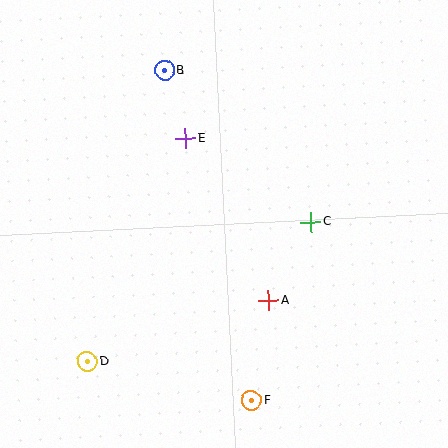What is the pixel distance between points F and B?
The distance between F and B is 341 pixels.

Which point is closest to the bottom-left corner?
Point D is closest to the bottom-left corner.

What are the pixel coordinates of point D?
Point D is at (87, 362).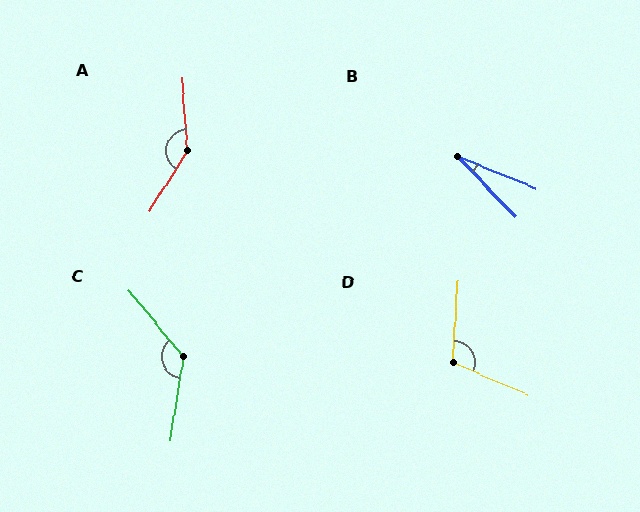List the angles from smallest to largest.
B (24°), D (109°), C (131°), A (144°).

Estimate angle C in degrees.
Approximately 131 degrees.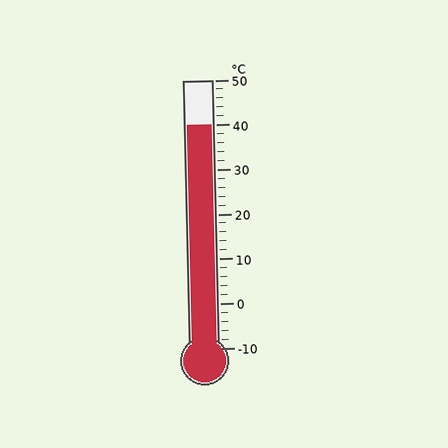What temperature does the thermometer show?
The thermometer shows approximately 40°C.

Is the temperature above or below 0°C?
The temperature is above 0°C.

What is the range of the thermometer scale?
The thermometer scale ranges from -10°C to 50°C.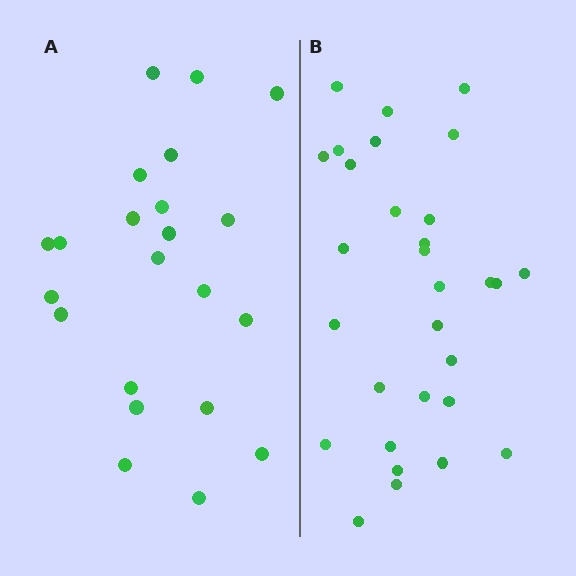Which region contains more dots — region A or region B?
Region B (the right region) has more dots.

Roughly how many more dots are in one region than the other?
Region B has roughly 8 or so more dots than region A.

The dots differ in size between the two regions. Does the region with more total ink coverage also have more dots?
No. Region A has more total ink coverage because its dots are larger, but region B actually contains more individual dots. Total area can be misleading — the number of items is what matters here.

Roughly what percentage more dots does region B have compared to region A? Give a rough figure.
About 35% more.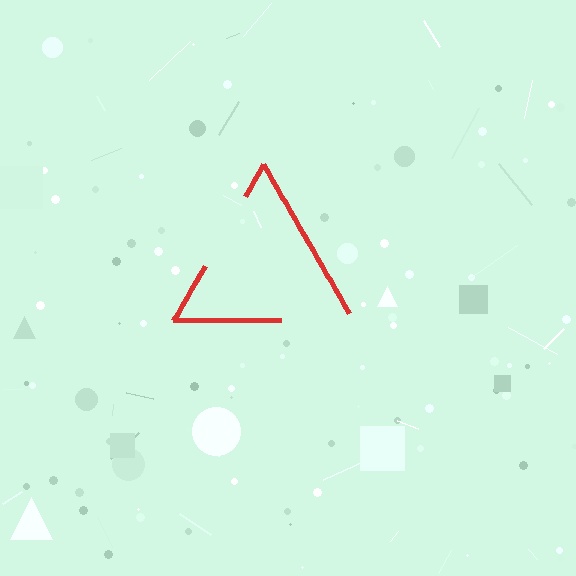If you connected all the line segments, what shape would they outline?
They would outline a triangle.